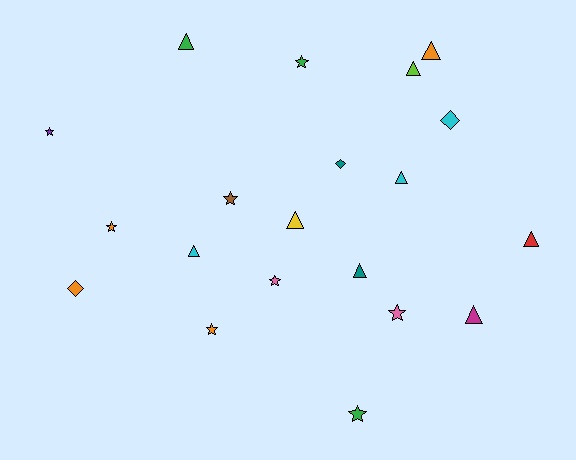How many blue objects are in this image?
There are no blue objects.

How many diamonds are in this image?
There are 3 diamonds.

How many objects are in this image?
There are 20 objects.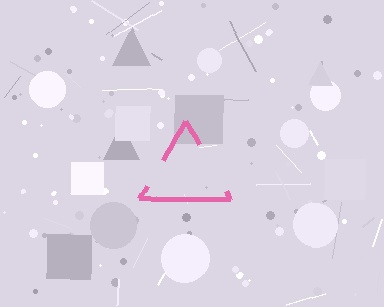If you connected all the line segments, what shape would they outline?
They would outline a triangle.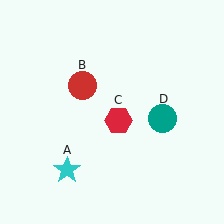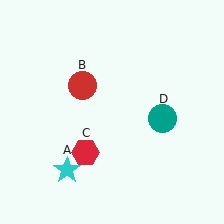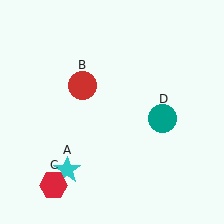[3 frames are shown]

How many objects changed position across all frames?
1 object changed position: red hexagon (object C).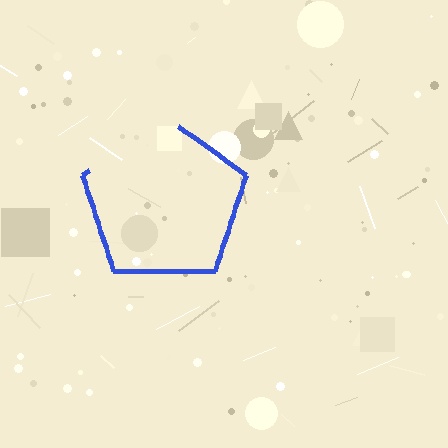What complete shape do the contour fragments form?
The contour fragments form a pentagon.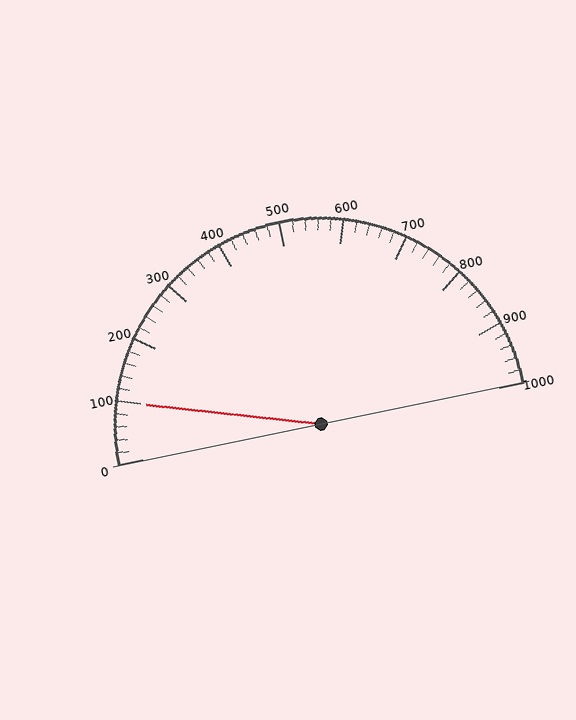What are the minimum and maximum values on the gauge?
The gauge ranges from 0 to 1000.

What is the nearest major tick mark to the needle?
The nearest major tick mark is 100.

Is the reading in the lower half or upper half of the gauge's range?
The reading is in the lower half of the range (0 to 1000).